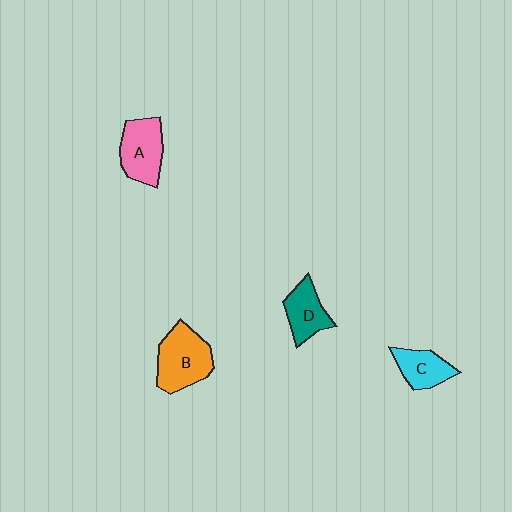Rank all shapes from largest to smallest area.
From largest to smallest: B (orange), A (pink), D (teal), C (cyan).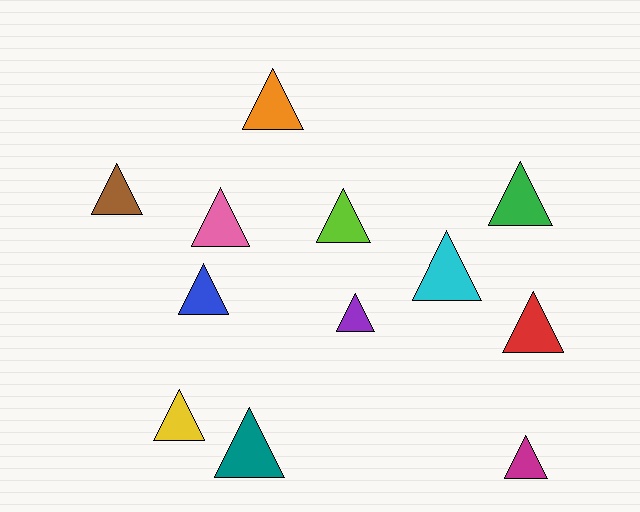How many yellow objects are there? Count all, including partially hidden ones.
There is 1 yellow object.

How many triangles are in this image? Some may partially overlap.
There are 12 triangles.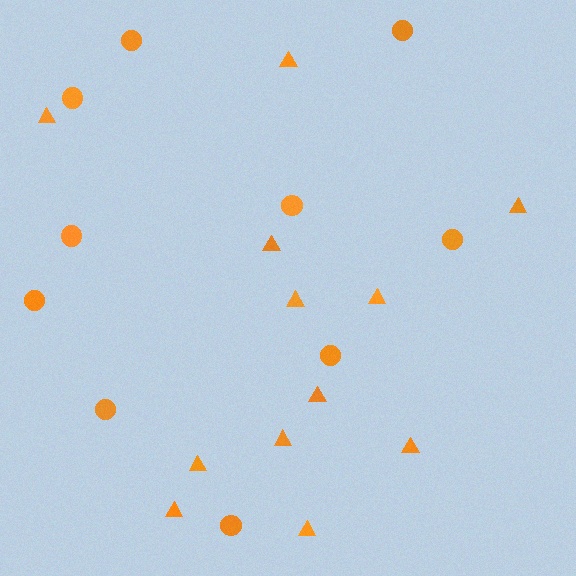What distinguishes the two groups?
There are 2 groups: one group of triangles (12) and one group of circles (10).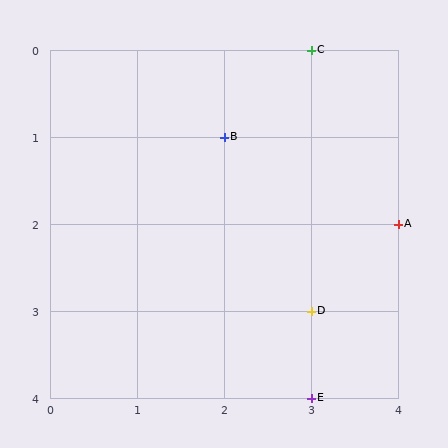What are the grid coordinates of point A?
Point A is at grid coordinates (4, 2).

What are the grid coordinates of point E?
Point E is at grid coordinates (3, 4).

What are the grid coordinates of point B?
Point B is at grid coordinates (2, 1).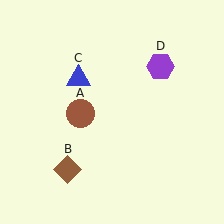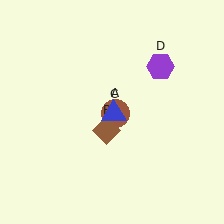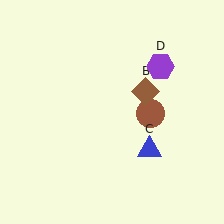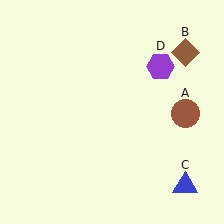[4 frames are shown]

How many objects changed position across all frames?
3 objects changed position: brown circle (object A), brown diamond (object B), blue triangle (object C).